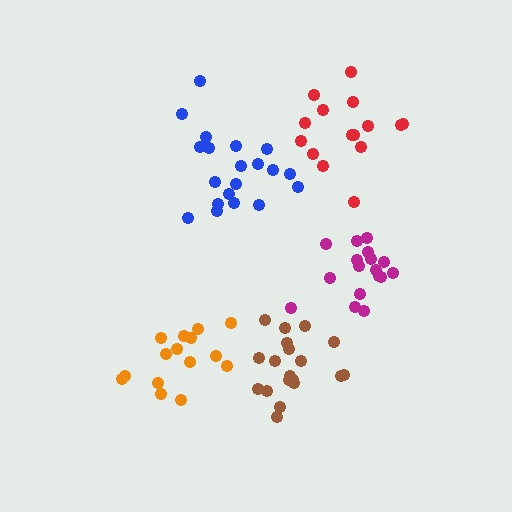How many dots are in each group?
Group 1: 17 dots, Group 2: 19 dots, Group 3: 20 dots, Group 4: 15 dots, Group 5: 15 dots (86 total).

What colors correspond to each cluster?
The clusters are colored: magenta, brown, blue, orange, red.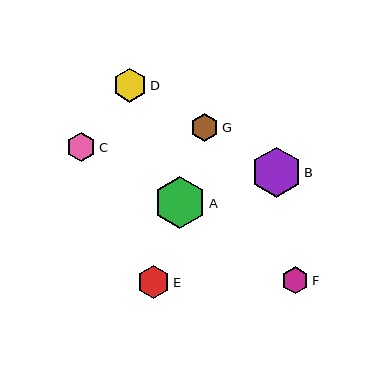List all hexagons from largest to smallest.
From largest to smallest: A, B, D, E, C, G, F.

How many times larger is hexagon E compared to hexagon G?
Hexagon E is approximately 1.2 times the size of hexagon G.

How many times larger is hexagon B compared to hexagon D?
Hexagon B is approximately 1.5 times the size of hexagon D.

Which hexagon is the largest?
Hexagon A is the largest with a size of approximately 52 pixels.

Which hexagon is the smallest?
Hexagon F is the smallest with a size of approximately 27 pixels.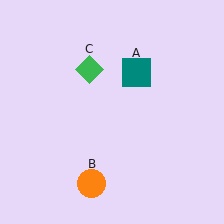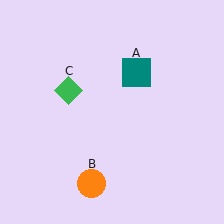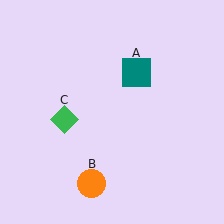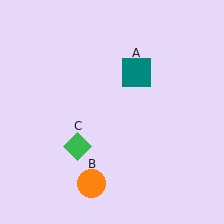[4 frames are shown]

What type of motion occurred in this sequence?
The green diamond (object C) rotated counterclockwise around the center of the scene.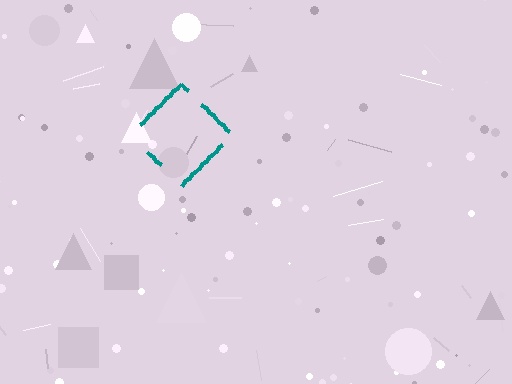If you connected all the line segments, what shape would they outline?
They would outline a diamond.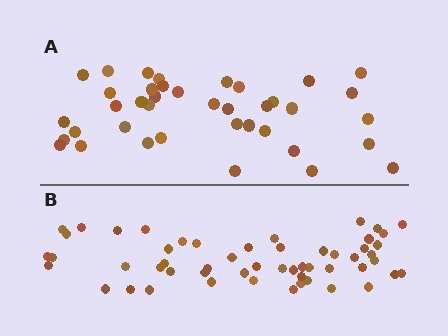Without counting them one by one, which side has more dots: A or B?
Region B (the bottom region) has more dots.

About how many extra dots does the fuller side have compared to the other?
Region B has approximately 15 more dots than region A.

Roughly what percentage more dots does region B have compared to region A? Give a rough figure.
About 40% more.